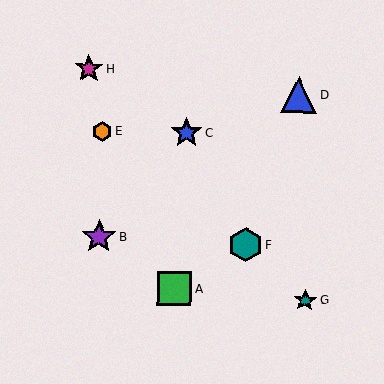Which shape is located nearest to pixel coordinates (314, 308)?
The teal star (labeled G) at (305, 300) is nearest to that location.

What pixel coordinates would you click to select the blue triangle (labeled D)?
Click at (299, 95) to select the blue triangle D.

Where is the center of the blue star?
The center of the blue star is at (186, 133).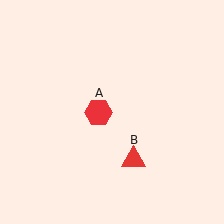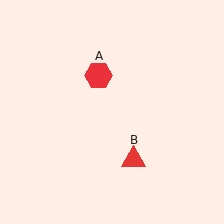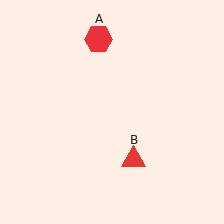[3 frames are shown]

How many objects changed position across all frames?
1 object changed position: red hexagon (object A).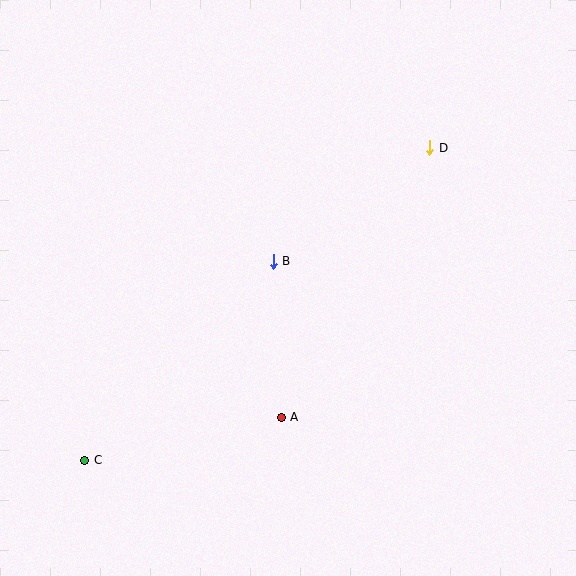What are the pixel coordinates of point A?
Point A is at (281, 417).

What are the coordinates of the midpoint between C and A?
The midpoint between C and A is at (183, 439).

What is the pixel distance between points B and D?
The distance between B and D is 193 pixels.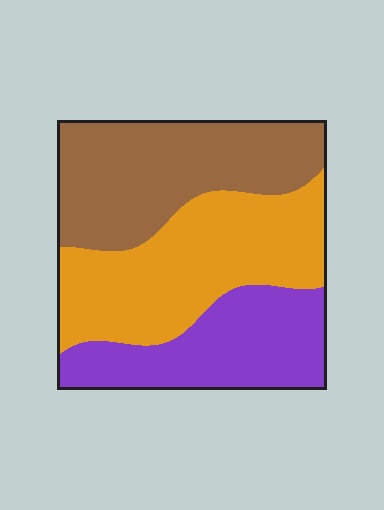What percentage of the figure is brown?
Brown takes up between a third and a half of the figure.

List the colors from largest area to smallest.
From largest to smallest: orange, brown, purple.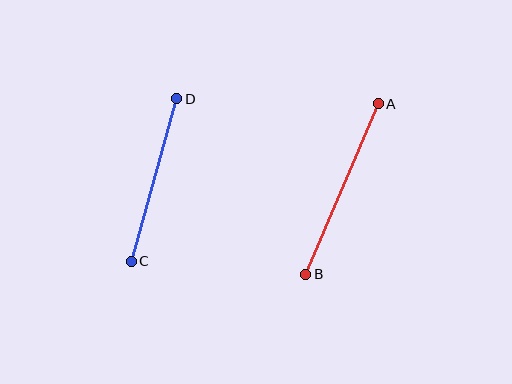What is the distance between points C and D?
The distance is approximately 168 pixels.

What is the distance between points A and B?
The distance is approximately 185 pixels.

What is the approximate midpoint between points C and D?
The midpoint is at approximately (154, 180) pixels.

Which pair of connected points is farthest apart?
Points A and B are farthest apart.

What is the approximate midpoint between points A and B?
The midpoint is at approximately (342, 189) pixels.